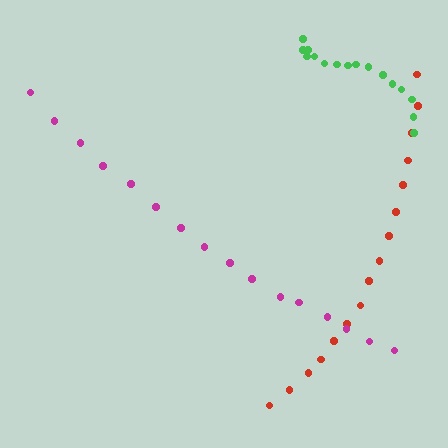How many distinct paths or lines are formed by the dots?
There are 3 distinct paths.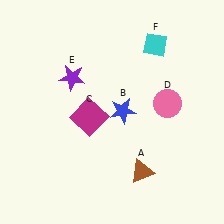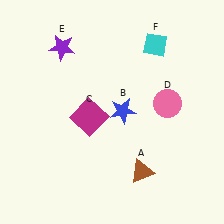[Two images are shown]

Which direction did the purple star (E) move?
The purple star (E) moved up.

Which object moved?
The purple star (E) moved up.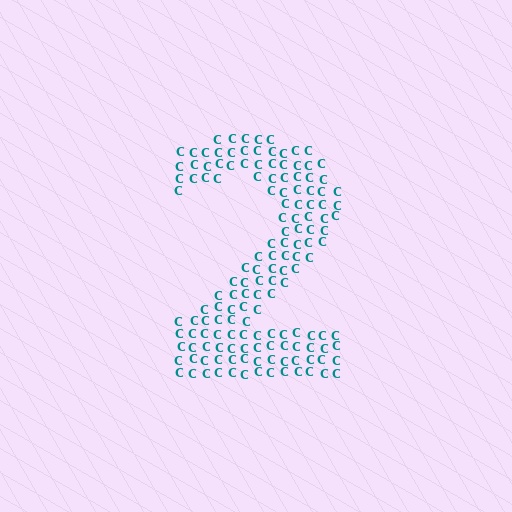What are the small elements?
The small elements are letter C's.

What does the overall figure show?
The overall figure shows the digit 2.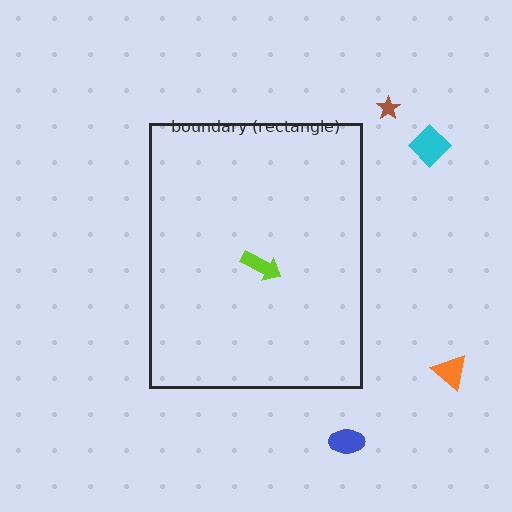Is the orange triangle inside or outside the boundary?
Outside.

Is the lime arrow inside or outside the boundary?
Inside.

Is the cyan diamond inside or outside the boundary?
Outside.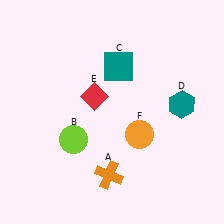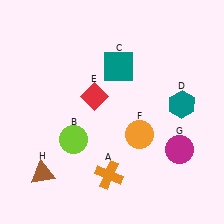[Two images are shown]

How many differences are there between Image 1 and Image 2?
There are 2 differences between the two images.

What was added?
A magenta circle (G), a brown triangle (H) were added in Image 2.